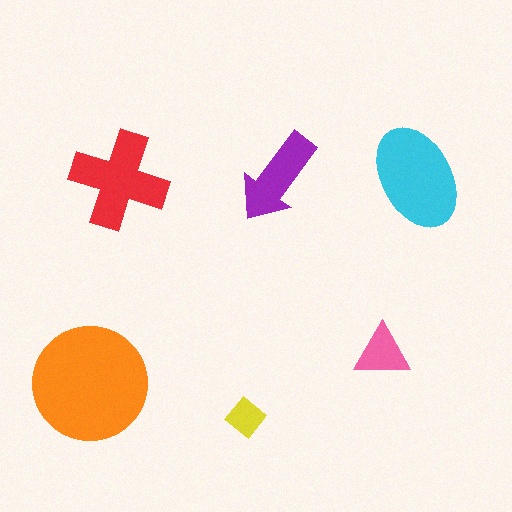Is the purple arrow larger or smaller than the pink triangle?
Larger.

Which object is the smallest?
The yellow diamond.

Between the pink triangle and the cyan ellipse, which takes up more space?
The cyan ellipse.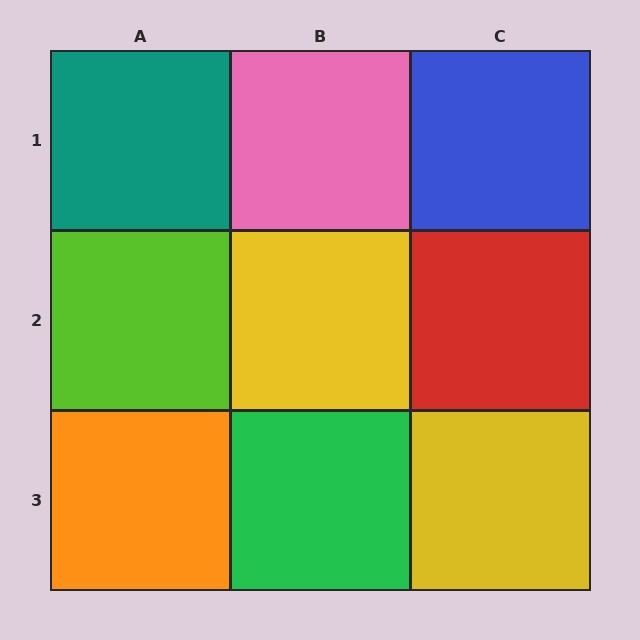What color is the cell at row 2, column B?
Yellow.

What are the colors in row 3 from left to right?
Orange, green, yellow.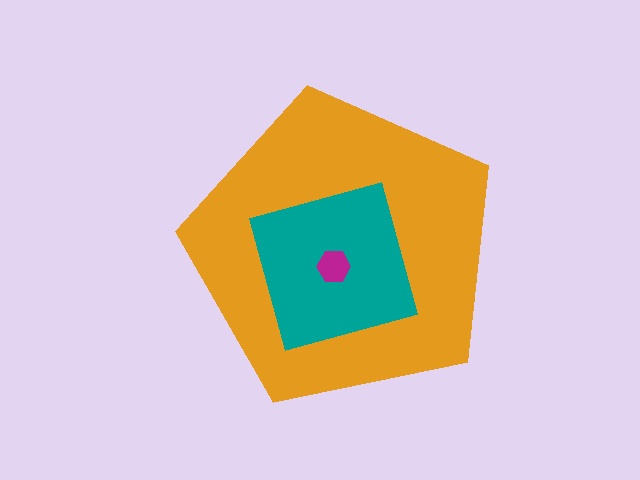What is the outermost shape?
The orange pentagon.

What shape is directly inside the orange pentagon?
The teal square.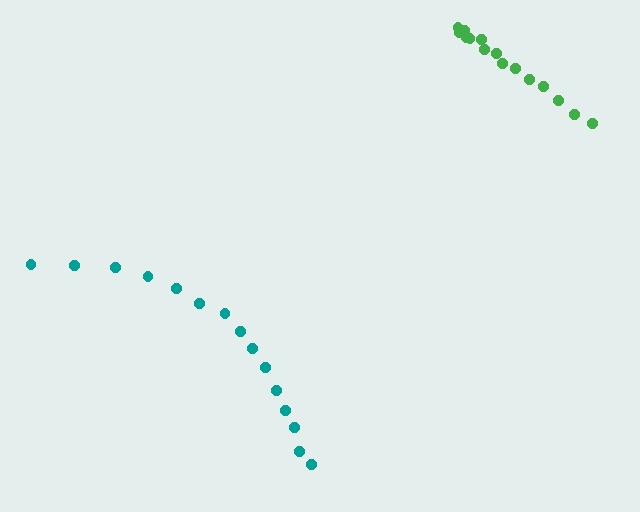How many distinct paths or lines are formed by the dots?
There are 2 distinct paths.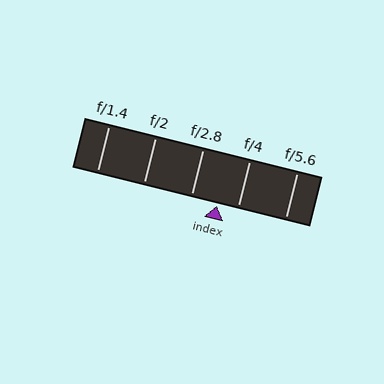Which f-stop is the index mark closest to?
The index mark is closest to f/4.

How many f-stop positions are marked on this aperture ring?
There are 5 f-stop positions marked.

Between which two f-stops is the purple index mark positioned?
The index mark is between f/2.8 and f/4.